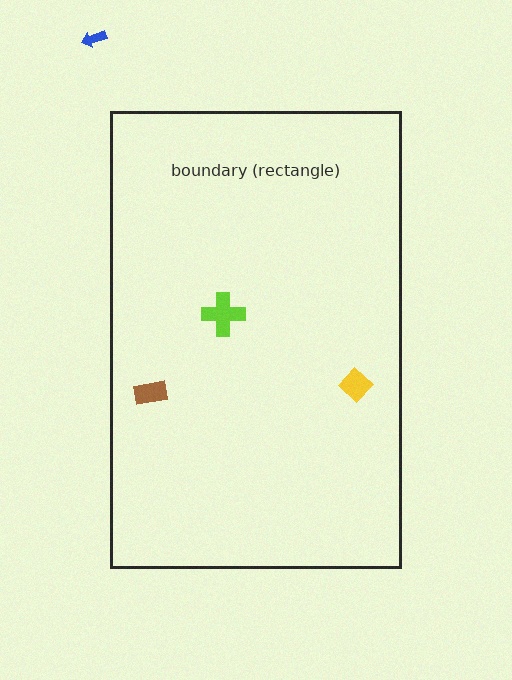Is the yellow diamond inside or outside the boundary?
Inside.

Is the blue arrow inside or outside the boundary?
Outside.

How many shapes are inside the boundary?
3 inside, 1 outside.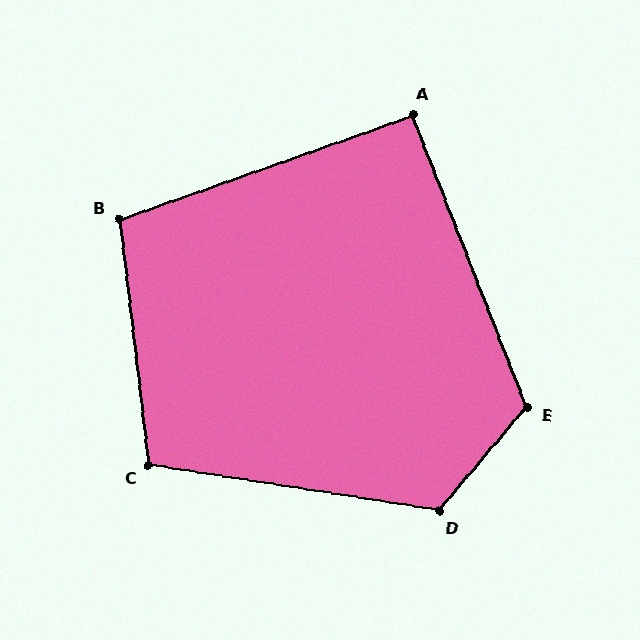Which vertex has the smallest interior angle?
A, at approximately 92 degrees.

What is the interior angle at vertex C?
Approximately 106 degrees (obtuse).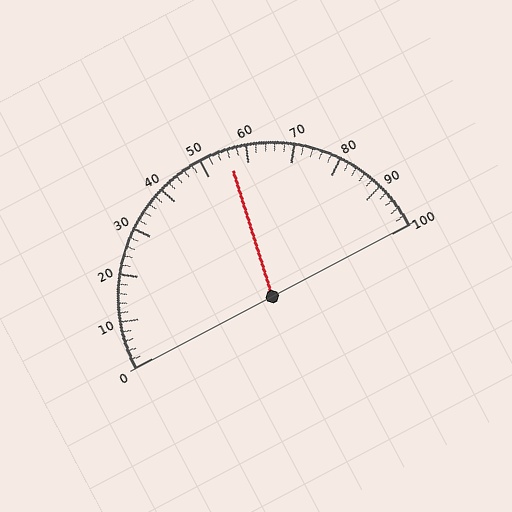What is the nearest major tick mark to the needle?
The nearest major tick mark is 60.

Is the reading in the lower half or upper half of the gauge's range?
The reading is in the upper half of the range (0 to 100).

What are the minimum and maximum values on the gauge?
The gauge ranges from 0 to 100.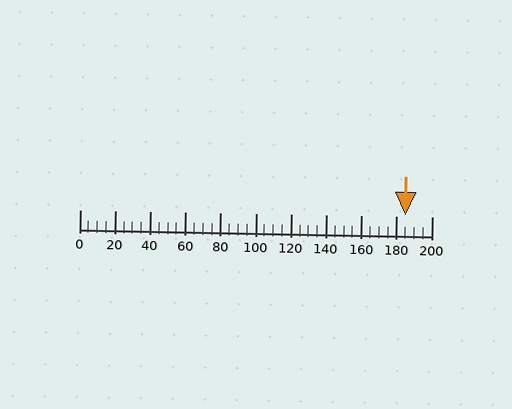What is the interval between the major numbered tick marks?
The major tick marks are spaced 20 units apart.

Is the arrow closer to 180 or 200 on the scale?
The arrow is closer to 180.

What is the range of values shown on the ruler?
The ruler shows values from 0 to 200.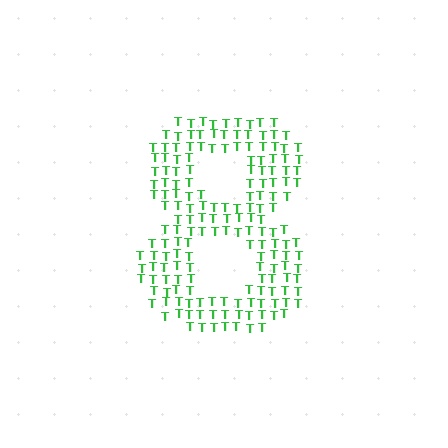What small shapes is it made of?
It is made of small letter T's.